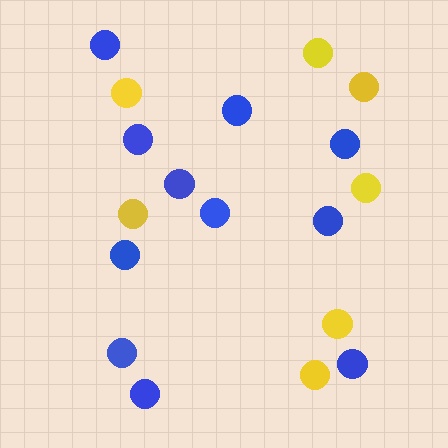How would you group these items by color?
There are 2 groups: one group of blue circles (11) and one group of yellow circles (7).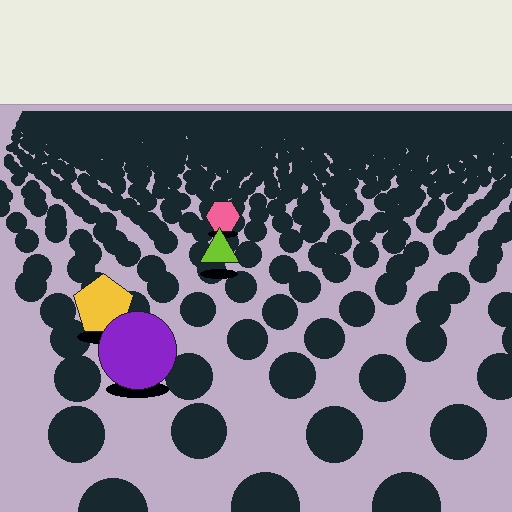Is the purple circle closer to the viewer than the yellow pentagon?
Yes. The purple circle is closer — you can tell from the texture gradient: the ground texture is coarser near it.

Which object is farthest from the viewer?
The pink hexagon is farthest from the viewer. It appears smaller and the ground texture around it is denser.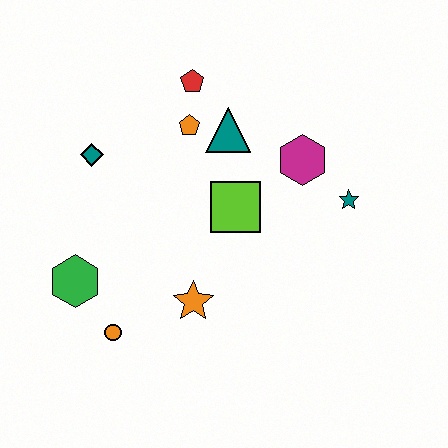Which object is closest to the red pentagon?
The orange pentagon is closest to the red pentagon.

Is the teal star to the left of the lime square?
No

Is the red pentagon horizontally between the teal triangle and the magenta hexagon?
No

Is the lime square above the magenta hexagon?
No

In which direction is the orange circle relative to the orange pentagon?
The orange circle is below the orange pentagon.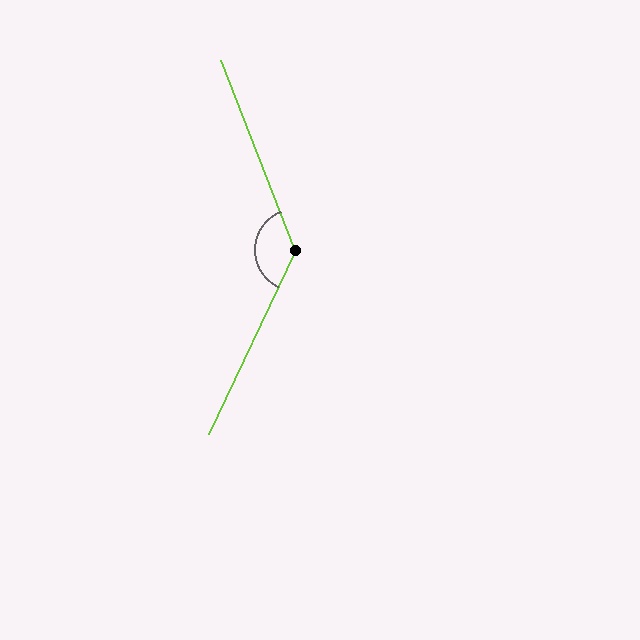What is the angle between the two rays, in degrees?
Approximately 133 degrees.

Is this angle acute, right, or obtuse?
It is obtuse.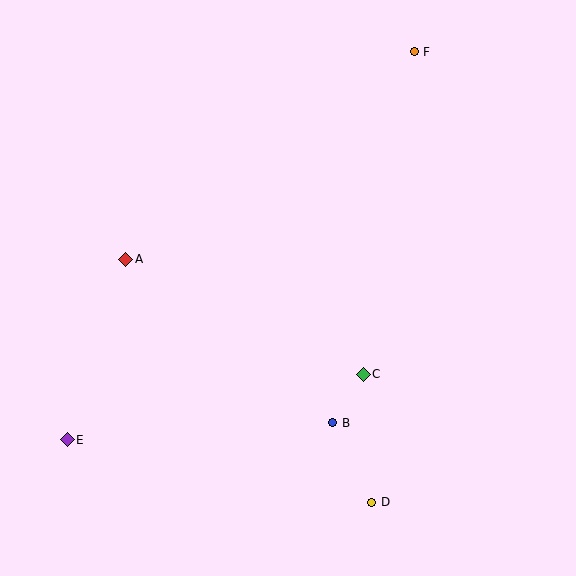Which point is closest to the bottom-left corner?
Point E is closest to the bottom-left corner.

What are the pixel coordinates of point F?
Point F is at (414, 52).